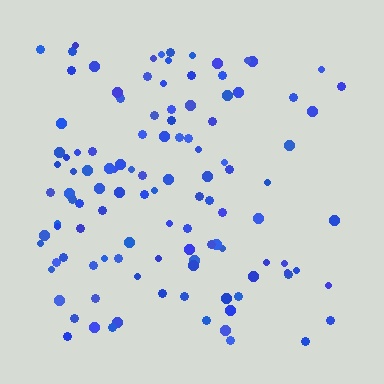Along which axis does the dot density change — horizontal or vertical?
Horizontal.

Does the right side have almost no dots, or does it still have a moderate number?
Still a moderate number, just noticeably fewer than the left.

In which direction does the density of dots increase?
From right to left, with the left side densest.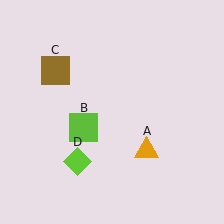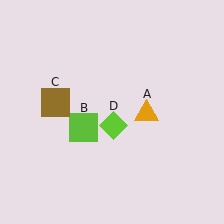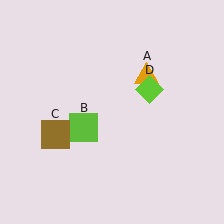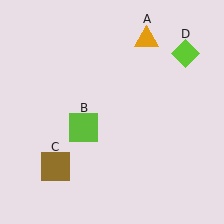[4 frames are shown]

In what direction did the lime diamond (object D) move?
The lime diamond (object D) moved up and to the right.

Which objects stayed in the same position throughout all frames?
Lime square (object B) remained stationary.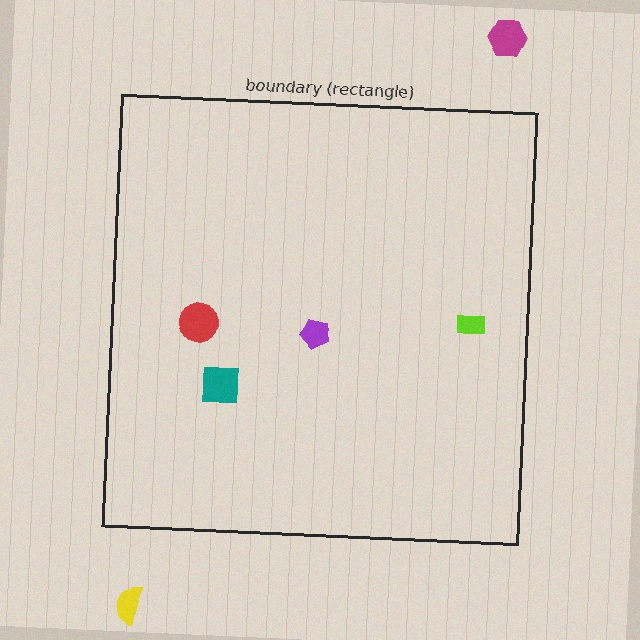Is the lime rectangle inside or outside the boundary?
Inside.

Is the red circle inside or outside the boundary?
Inside.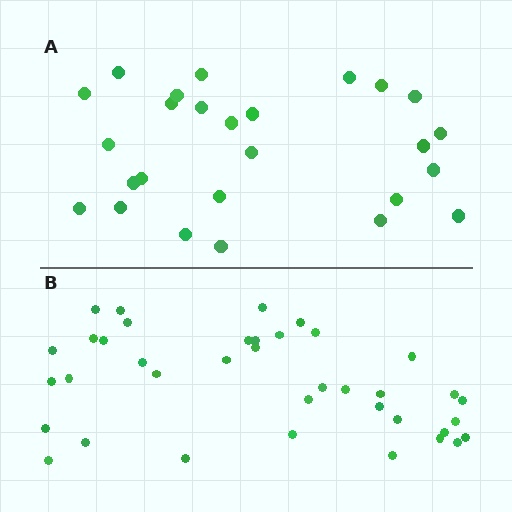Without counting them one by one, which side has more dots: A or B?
Region B (the bottom region) has more dots.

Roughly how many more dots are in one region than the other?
Region B has roughly 12 or so more dots than region A.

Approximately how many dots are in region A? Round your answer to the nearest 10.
About 30 dots. (The exact count is 26, which rounds to 30.)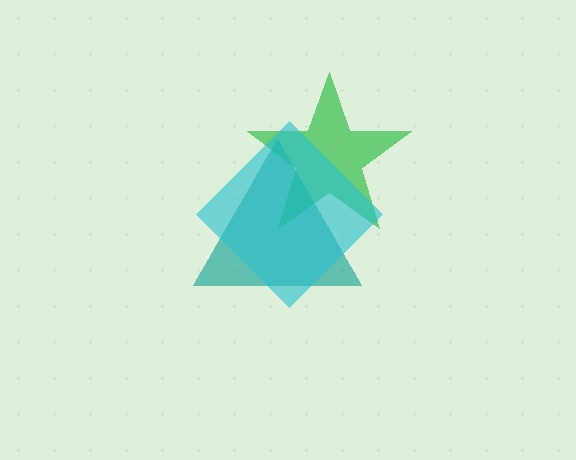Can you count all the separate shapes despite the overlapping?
Yes, there are 3 separate shapes.